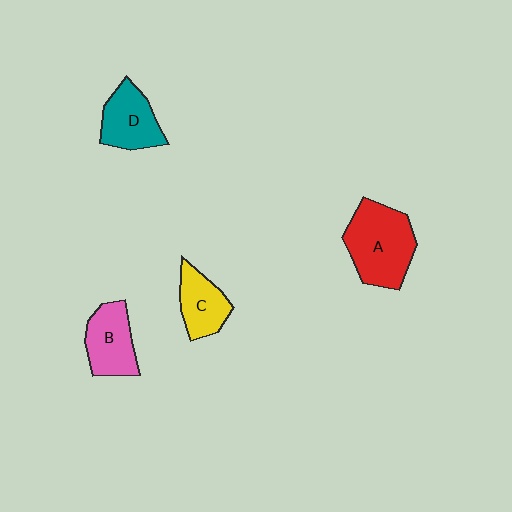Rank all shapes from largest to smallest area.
From largest to smallest: A (red), D (teal), B (pink), C (yellow).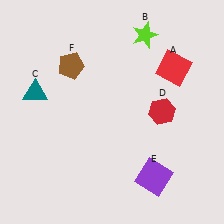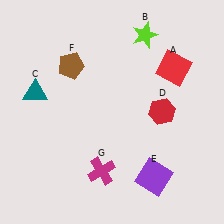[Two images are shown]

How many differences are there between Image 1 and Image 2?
There is 1 difference between the two images.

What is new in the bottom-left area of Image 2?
A magenta cross (G) was added in the bottom-left area of Image 2.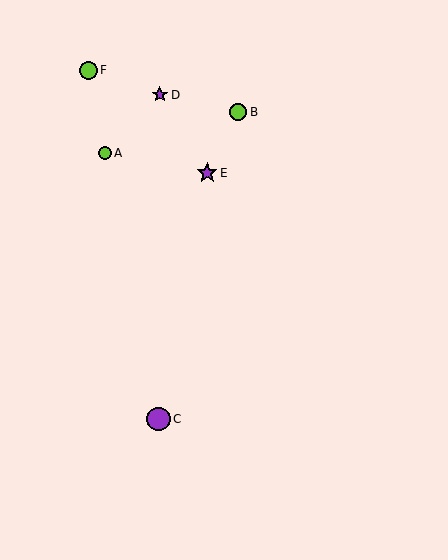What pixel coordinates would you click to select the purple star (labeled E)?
Click at (207, 173) to select the purple star E.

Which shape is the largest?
The purple circle (labeled C) is the largest.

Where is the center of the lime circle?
The center of the lime circle is at (238, 112).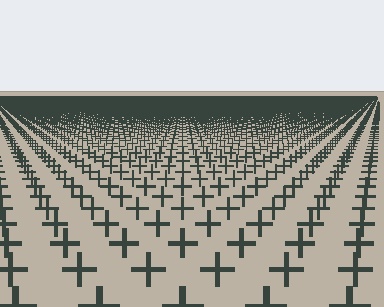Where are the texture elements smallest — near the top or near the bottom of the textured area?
Near the top.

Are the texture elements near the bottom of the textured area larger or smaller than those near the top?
Larger. Near the bottom, elements are closer to the viewer and appear at a bigger on-screen size.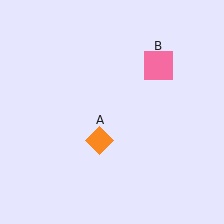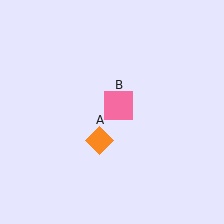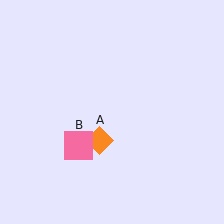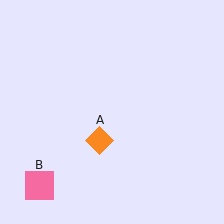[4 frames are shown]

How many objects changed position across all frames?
1 object changed position: pink square (object B).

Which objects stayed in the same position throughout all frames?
Orange diamond (object A) remained stationary.